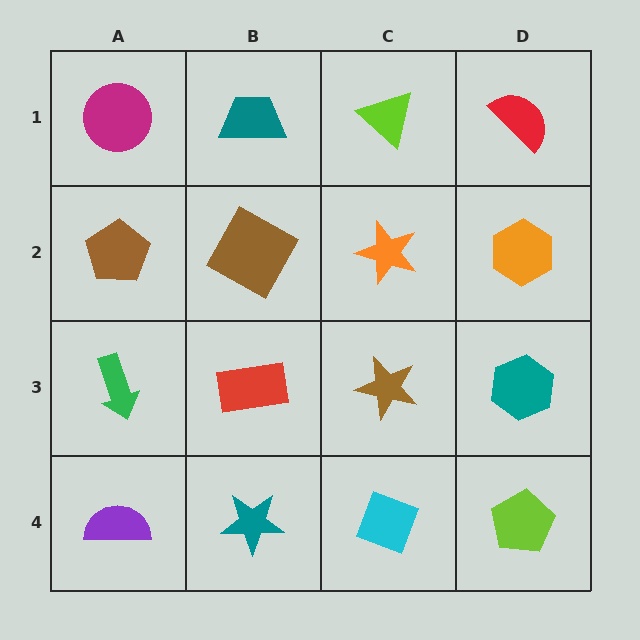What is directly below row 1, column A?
A brown pentagon.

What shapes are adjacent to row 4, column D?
A teal hexagon (row 3, column D), a cyan diamond (row 4, column C).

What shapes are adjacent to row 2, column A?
A magenta circle (row 1, column A), a green arrow (row 3, column A), a brown square (row 2, column B).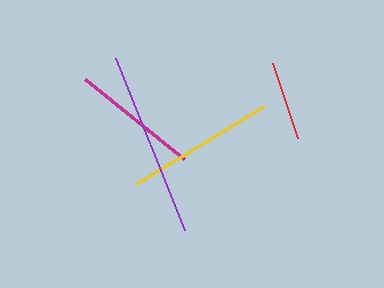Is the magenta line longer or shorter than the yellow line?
The yellow line is longer than the magenta line.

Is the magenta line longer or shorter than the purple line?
The purple line is longer than the magenta line.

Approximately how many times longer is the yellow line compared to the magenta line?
The yellow line is approximately 1.2 times the length of the magenta line.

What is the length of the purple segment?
The purple segment is approximately 185 pixels long.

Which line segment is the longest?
The purple line is the longest at approximately 185 pixels.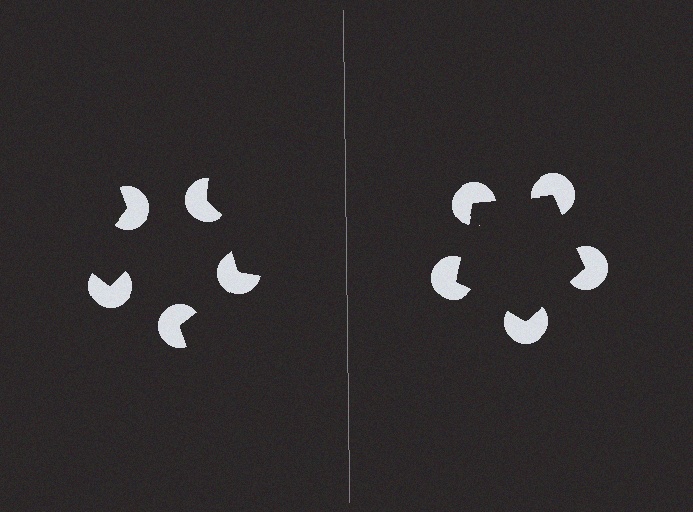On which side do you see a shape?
An illusory pentagon appears on the right side. On the left side the wedge cuts are rotated, so no coherent shape forms.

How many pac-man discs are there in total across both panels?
10 — 5 on each side.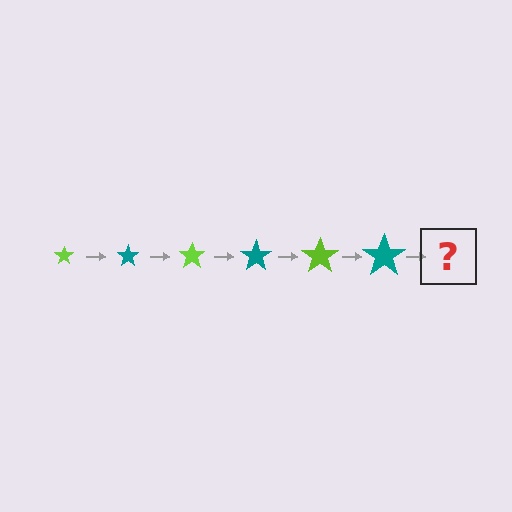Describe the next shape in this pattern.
It should be a lime star, larger than the previous one.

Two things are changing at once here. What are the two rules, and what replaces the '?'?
The two rules are that the star grows larger each step and the color cycles through lime and teal. The '?' should be a lime star, larger than the previous one.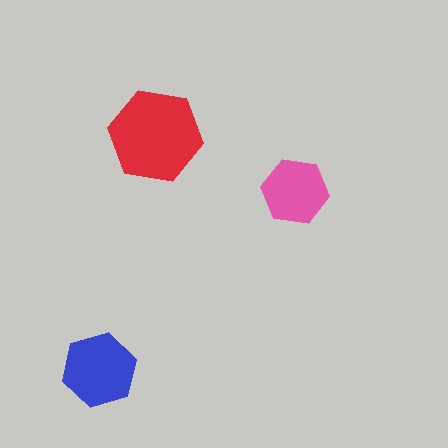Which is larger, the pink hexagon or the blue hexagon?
The blue one.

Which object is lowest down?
The blue hexagon is bottommost.